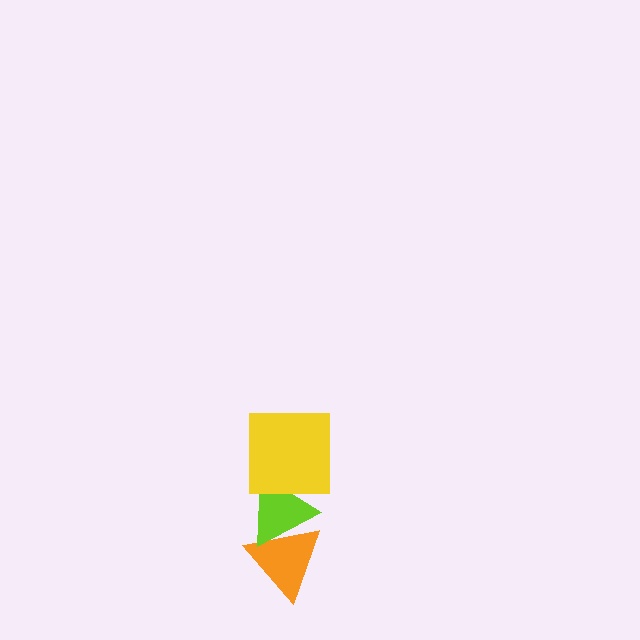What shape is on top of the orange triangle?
The lime triangle is on top of the orange triangle.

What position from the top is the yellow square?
The yellow square is 1st from the top.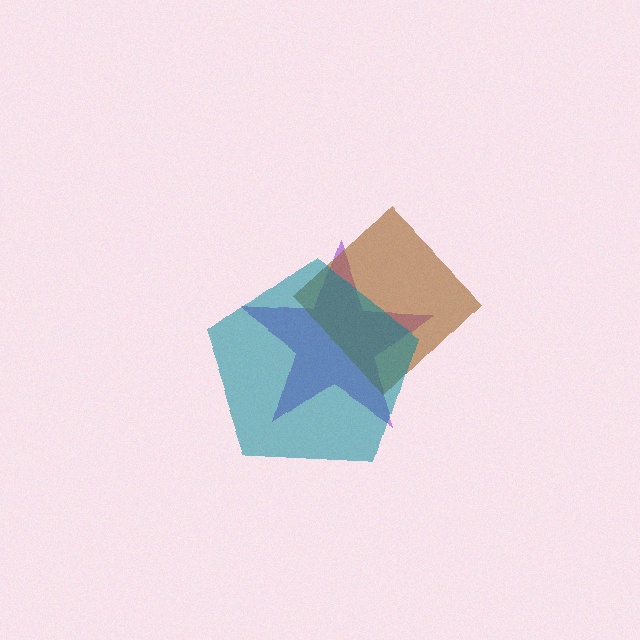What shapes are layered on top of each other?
The layered shapes are: a purple star, a brown diamond, a teal pentagon.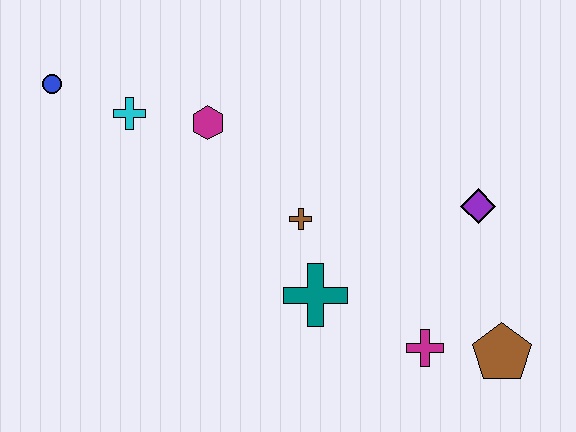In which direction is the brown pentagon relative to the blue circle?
The brown pentagon is to the right of the blue circle.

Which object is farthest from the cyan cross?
The brown pentagon is farthest from the cyan cross.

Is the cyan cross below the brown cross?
No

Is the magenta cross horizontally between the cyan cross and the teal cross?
No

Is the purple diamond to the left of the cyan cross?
No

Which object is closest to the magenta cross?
The brown pentagon is closest to the magenta cross.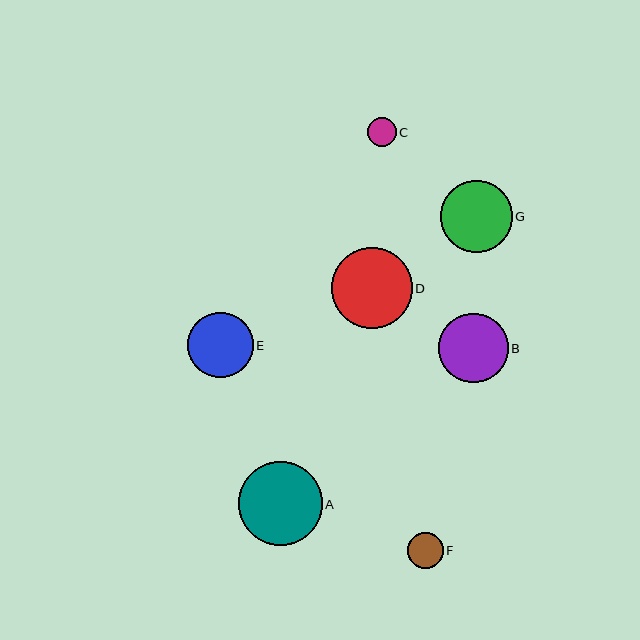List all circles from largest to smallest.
From largest to smallest: A, D, G, B, E, F, C.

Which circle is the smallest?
Circle C is the smallest with a size of approximately 29 pixels.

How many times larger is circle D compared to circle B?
Circle D is approximately 1.2 times the size of circle B.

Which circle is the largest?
Circle A is the largest with a size of approximately 84 pixels.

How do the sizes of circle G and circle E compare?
Circle G and circle E are approximately the same size.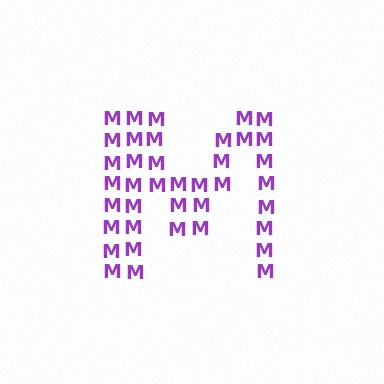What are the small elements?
The small elements are letter M's.